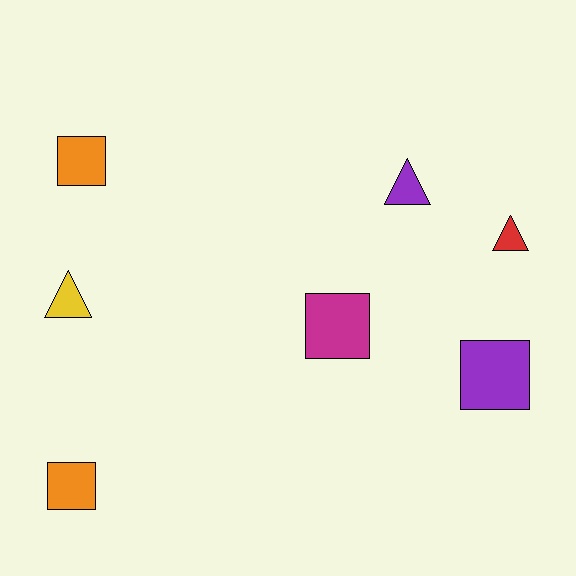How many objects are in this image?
There are 7 objects.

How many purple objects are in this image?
There are 2 purple objects.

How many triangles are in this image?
There are 3 triangles.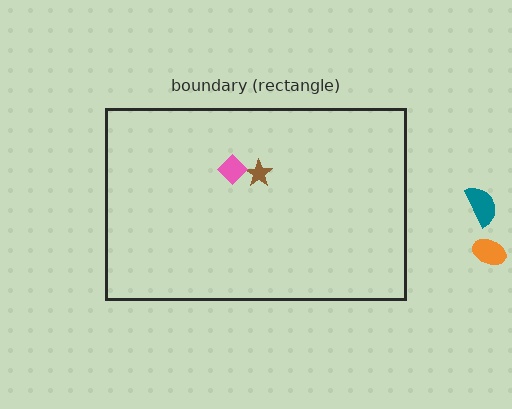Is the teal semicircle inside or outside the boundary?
Outside.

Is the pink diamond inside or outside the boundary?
Inside.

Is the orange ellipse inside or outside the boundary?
Outside.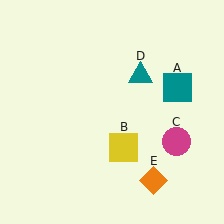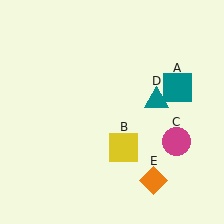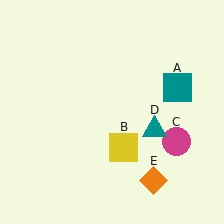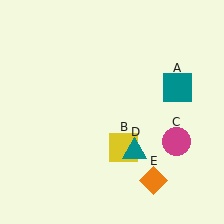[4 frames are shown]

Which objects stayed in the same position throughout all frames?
Teal square (object A) and yellow square (object B) and magenta circle (object C) and orange diamond (object E) remained stationary.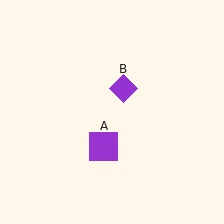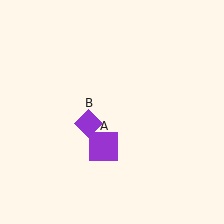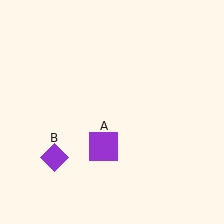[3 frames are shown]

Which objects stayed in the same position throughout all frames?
Purple square (object A) remained stationary.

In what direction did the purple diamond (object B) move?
The purple diamond (object B) moved down and to the left.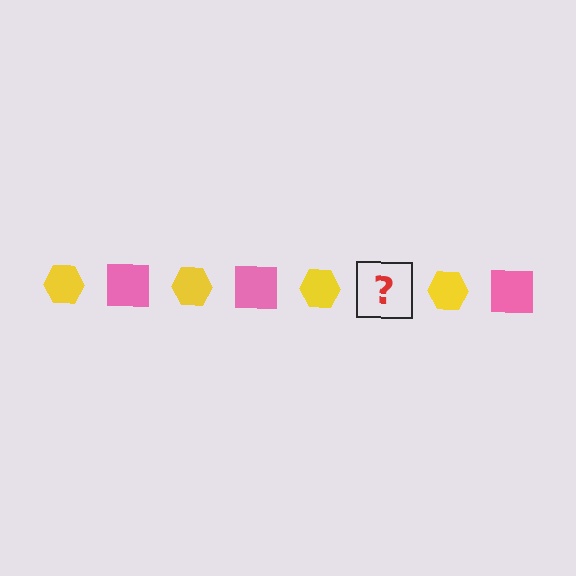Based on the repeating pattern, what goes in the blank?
The blank should be a pink square.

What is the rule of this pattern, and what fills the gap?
The rule is that the pattern alternates between yellow hexagon and pink square. The gap should be filled with a pink square.